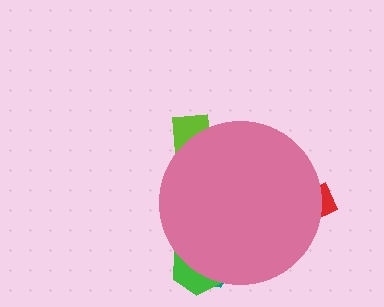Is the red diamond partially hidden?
Yes, the red diamond is partially hidden behind the pink circle.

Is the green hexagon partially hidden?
Yes, the green hexagon is partially hidden behind the pink circle.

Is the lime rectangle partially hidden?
Yes, the lime rectangle is partially hidden behind the pink circle.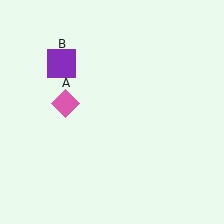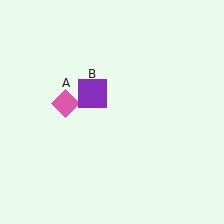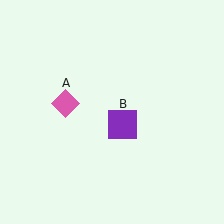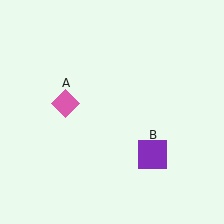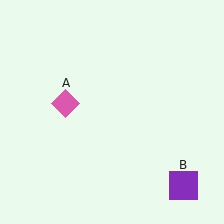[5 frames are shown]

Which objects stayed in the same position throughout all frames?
Pink diamond (object A) remained stationary.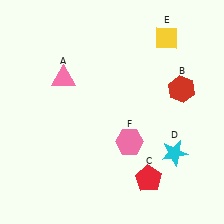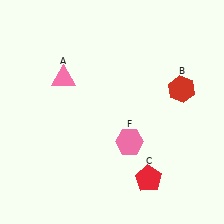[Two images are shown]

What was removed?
The yellow diamond (E), the cyan star (D) were removed in Image 2.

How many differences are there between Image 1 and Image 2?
There are 2 differences between the two images.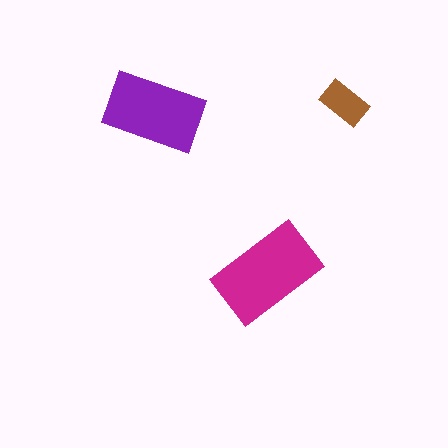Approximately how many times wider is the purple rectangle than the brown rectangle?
About 2 times wider.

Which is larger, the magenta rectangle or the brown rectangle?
The magenta one.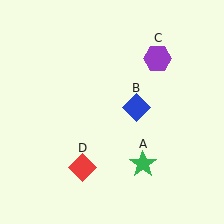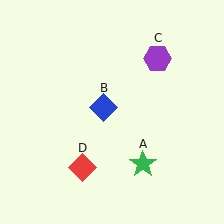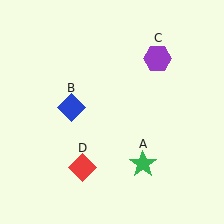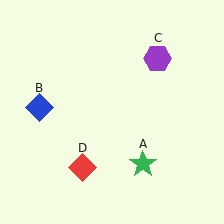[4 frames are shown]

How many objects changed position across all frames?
1 object changed position: blue diamond (object B).